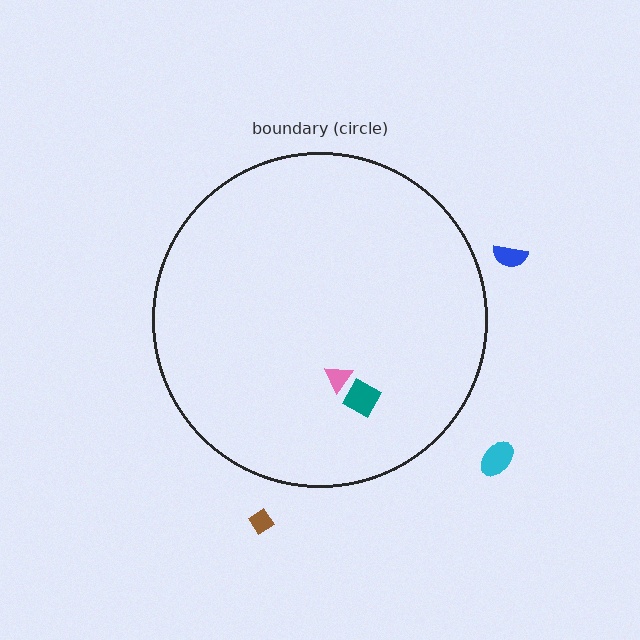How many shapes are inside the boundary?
2 inside, 3 outside.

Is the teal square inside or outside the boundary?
Inside.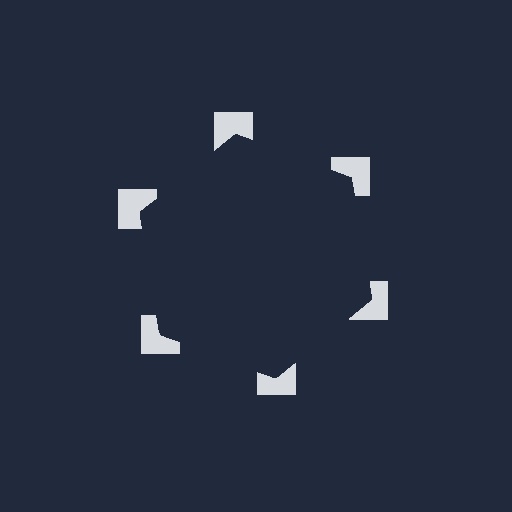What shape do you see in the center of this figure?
An illusory hexagon — its edges are inferred from the aligned wedge cuts in the notched squares, not physically drawn.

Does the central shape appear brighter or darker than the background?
It typically appears slightly darker than the background, even though no actual brightness change is drawn.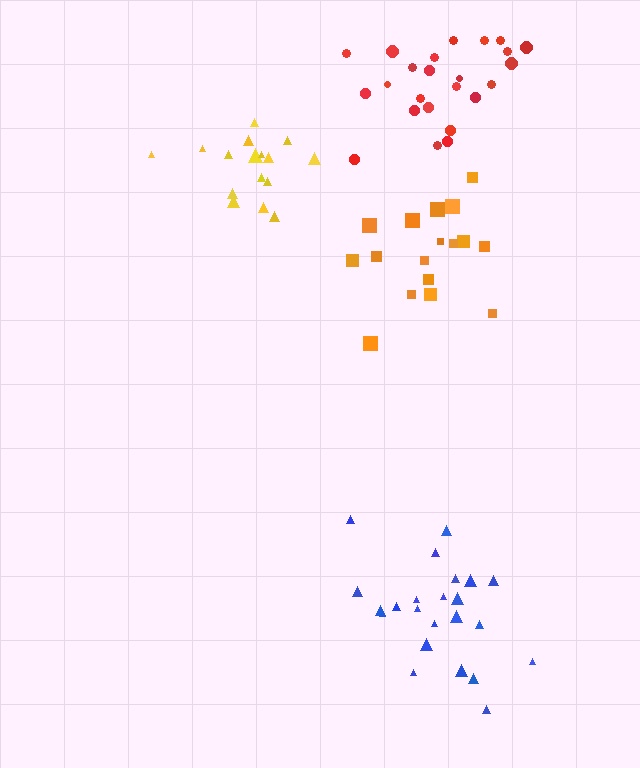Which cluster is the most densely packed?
Yellow.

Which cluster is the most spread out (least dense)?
Blue.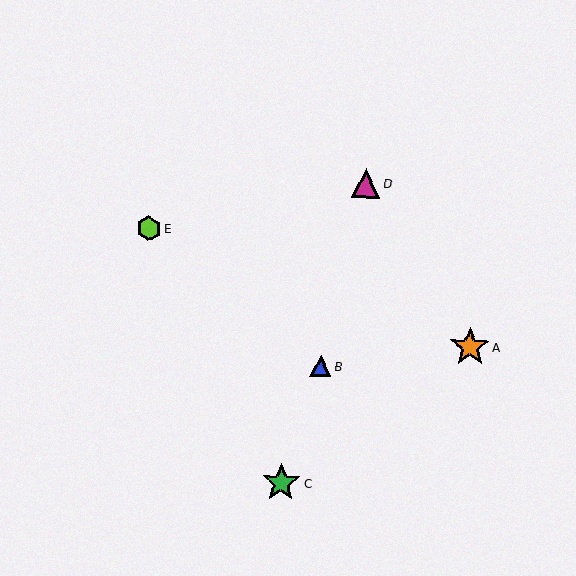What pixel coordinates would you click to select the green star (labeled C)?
Click at (281, 483) to select the green star C.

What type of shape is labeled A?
Shape A is an orange star.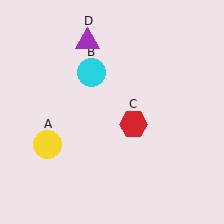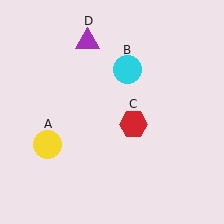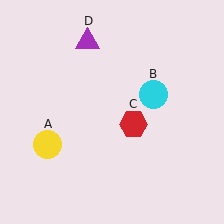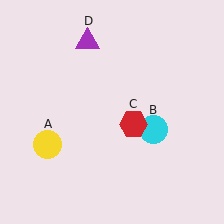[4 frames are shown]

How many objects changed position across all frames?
1 object changed position: cyan circle (object B).